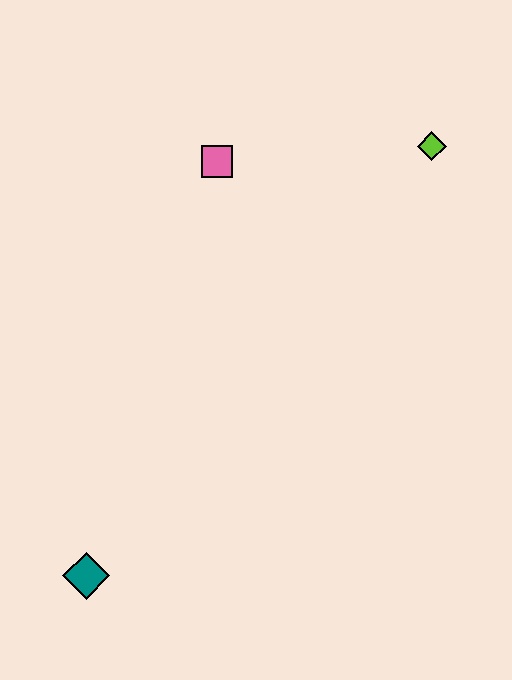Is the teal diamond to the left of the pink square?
Yes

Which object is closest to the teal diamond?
The pink square is closest to the teal diamond.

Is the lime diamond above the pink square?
Yes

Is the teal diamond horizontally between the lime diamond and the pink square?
No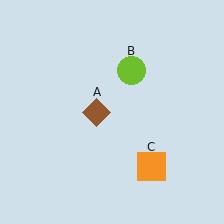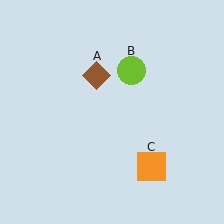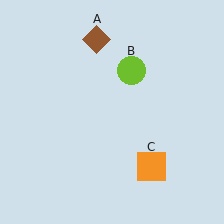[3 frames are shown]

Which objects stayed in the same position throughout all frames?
Lime circle (object B) and orange square (object C) remained stationary.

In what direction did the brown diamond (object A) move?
The brown diamond (object A) moved up.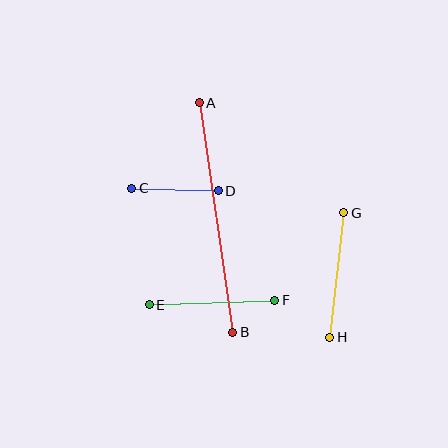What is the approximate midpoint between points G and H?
The midpoint is at approximately (337, 275) pixels.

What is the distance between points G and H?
The distance is approximately 125 pixels.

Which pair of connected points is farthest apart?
Points A and B are farthest apart.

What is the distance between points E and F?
The distance is approximately 126 pixels.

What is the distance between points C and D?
The distance is approximately 87 pixels.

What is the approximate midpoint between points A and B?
The midpoint is at approximately (216, 217) pixels.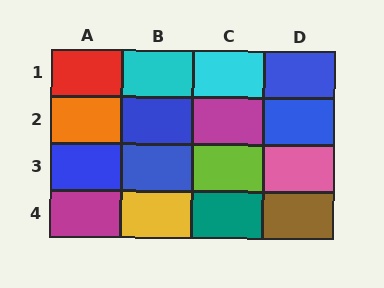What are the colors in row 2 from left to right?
Orange, blue, magenta, blue.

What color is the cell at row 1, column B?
Cyan.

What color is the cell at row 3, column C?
Lime.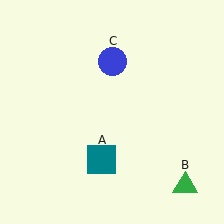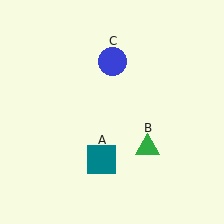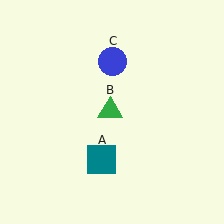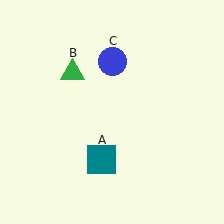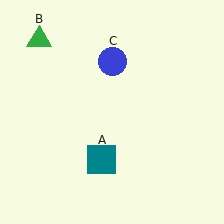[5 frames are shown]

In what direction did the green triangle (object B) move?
The green triangle (object B) moved up and to the left.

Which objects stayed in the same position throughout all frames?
Teal square (object A) and blue circle (object C) remained stationary.